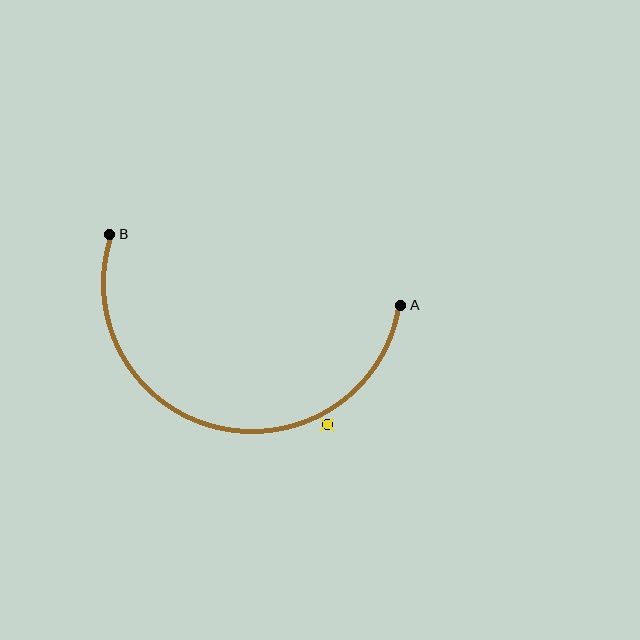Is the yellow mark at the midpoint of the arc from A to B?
No — the yellow mark does not lie on the arc at all. It sits slightly outside the curve.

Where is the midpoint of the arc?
The arc midpoint is the point on the curve farthest from the straight line joining A and B. It sits below that line.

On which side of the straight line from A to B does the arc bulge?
The arc bulges below the straight line connecting A and B.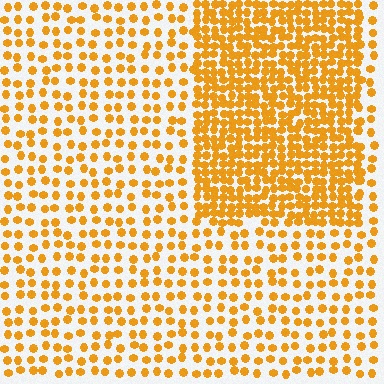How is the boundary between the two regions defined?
The boundary is defined by a change in element density (approximately 2.3x ratio). All elements are the same color, size, and shape.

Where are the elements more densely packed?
The elements are more densely packed inside the rectangle boundary.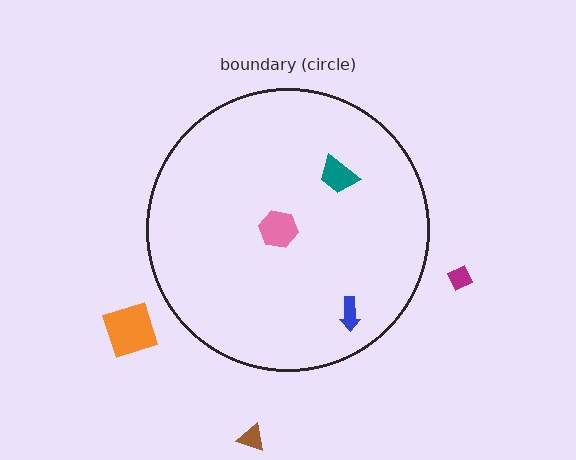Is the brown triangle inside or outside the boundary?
Outside.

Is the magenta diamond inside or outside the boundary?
Outside.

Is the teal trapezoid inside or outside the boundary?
Inside.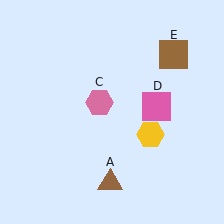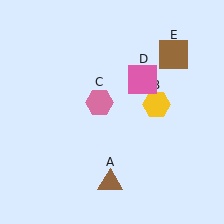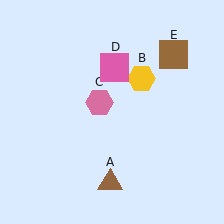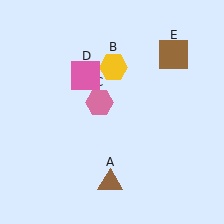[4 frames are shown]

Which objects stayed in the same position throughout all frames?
Brown triangle (object A) and pink hexagon (object C) and brown square (object E) remained stationary.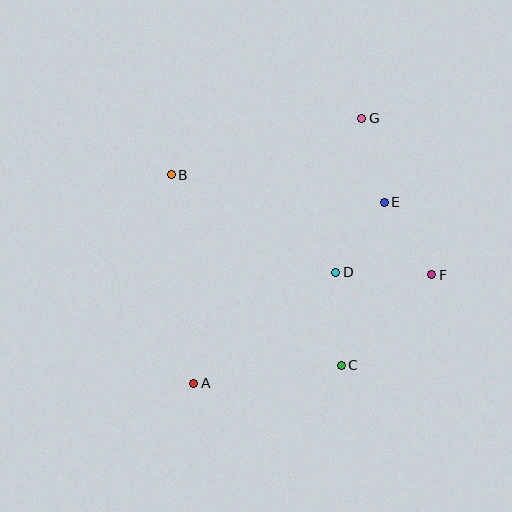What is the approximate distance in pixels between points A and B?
The distance between A and B is approximately 209 pixels.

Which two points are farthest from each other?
Points A and G are farthest from each other.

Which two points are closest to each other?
Points D and E are closest to each other.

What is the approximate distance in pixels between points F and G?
The distance between F and G is approximately 171 pixels.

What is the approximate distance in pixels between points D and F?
The distance between D and F is approximately 96 pixels.